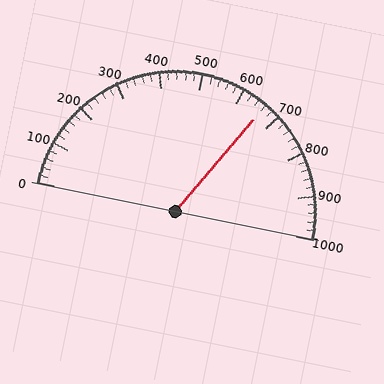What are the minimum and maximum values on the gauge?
The gauge ranges from 0 to 1000.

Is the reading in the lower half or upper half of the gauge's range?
The reading is in the upper half of the range (0 to 1000).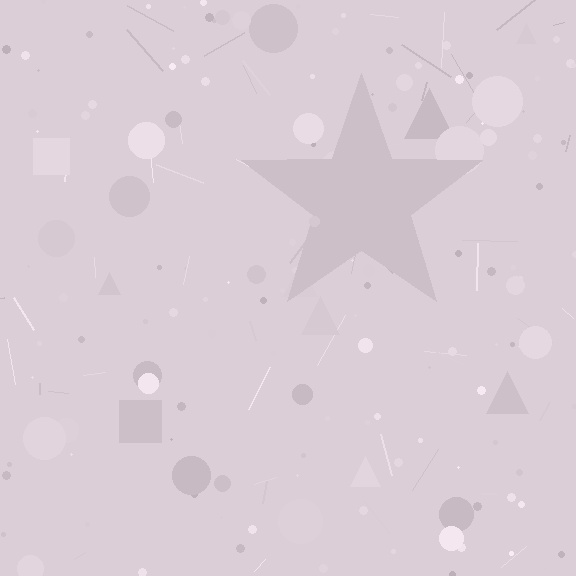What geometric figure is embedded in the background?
A star is embedded in the background.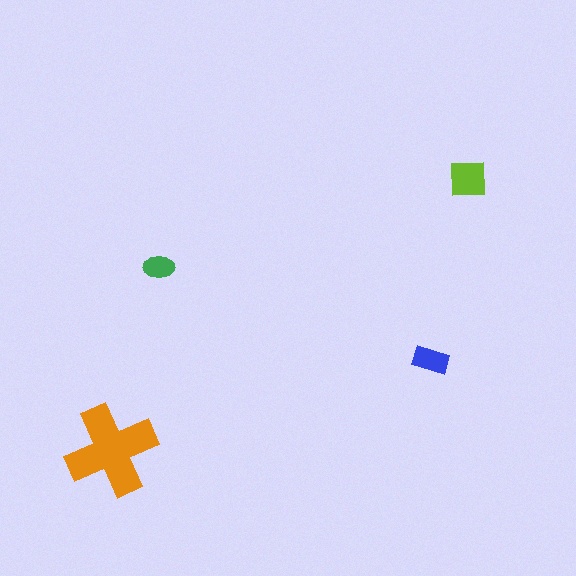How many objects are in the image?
There are 4 objects in the image.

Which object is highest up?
The lime square is topmost.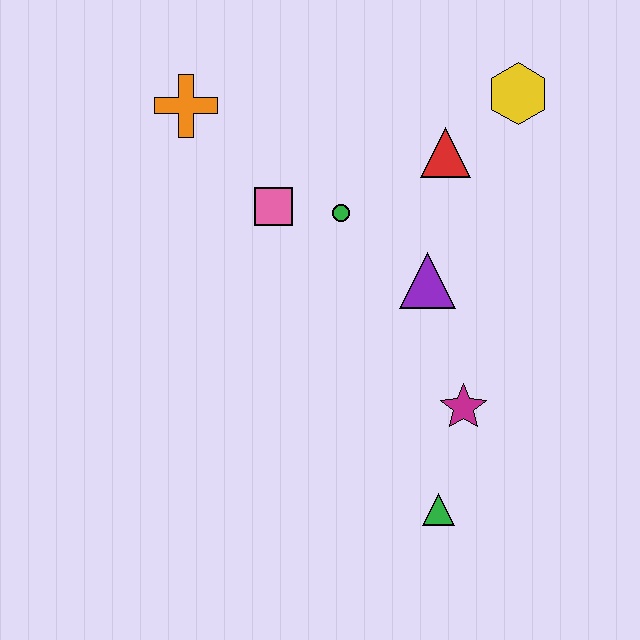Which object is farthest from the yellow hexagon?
The green triangle is farthest from the yellow hexagon.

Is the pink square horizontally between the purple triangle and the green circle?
No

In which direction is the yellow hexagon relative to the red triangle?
The yellow hexagon is to the right of the red triangle.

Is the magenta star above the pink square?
No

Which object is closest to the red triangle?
The yellow hexagon is closest to the red triangle.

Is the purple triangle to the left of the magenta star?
Yes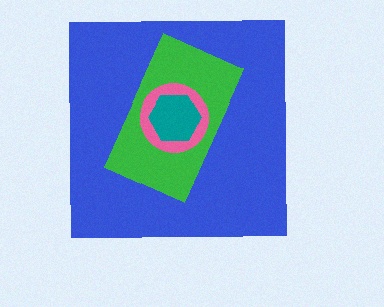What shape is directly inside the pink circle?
The teal hexagon.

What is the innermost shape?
The teal hexagon.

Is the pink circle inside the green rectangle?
Yes.